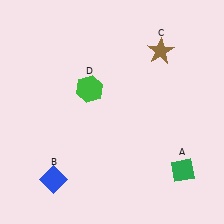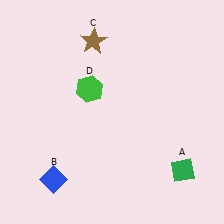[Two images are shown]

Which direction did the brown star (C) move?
The brown star (C) moved left.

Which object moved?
The brown star (C) moved left.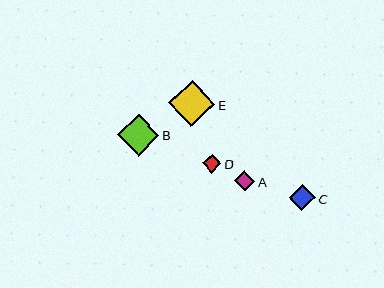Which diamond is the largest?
Diamond E is the largest with a size of approximately 47 pixels.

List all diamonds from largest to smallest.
From largest to smallest: E, B, C, A, D.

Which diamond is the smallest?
Diamond D is the smallest with a size of approximately 19 pixels.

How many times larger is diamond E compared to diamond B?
Diamond E is approximately 1.1 times the size of diamond B.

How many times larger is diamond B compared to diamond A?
Diamond B is approximately 2.0 times the size of diamond A.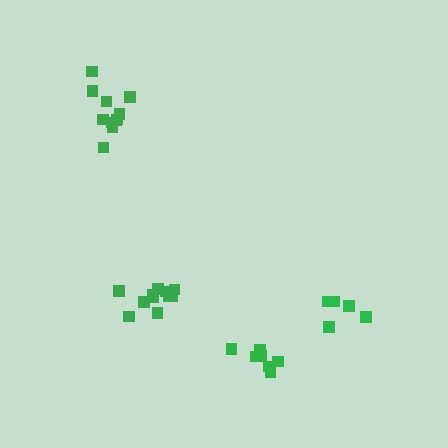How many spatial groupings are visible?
There are 4 spatial groupings.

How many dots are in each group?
Group 1: 11 dots, Group 2: 5 dots, Group 3: 11 dots, Group 4: 8 dots (35 total).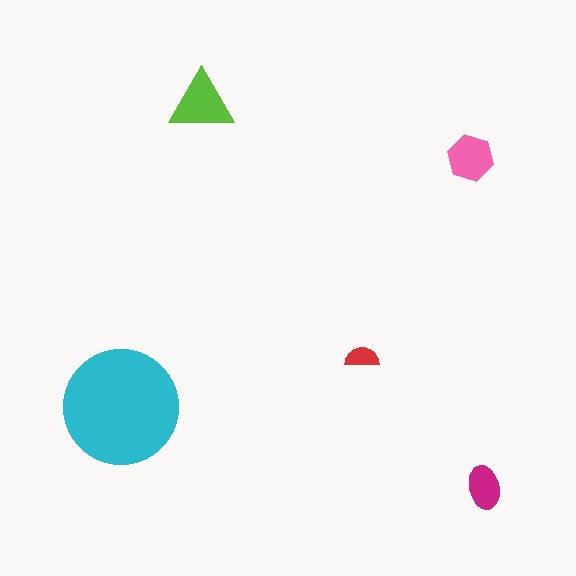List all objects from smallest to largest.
The red semicircle, the magenta ellipse, the pink hexagon, the lime triangle, the cyan circle.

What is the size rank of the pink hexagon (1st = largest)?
3rd.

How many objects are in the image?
There are 5 objects in the image.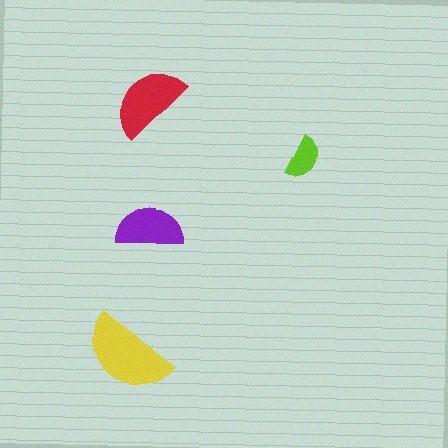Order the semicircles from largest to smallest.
the yellow one, the red one, the purple one, the lime one.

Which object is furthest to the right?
The lime semicircle is rightmost.